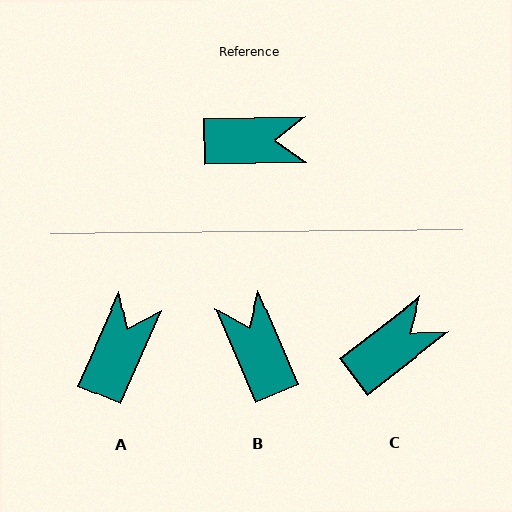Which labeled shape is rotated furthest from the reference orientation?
B, about 112 degrees away.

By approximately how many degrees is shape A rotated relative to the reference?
Approximately 65 degrees counter-clockwise.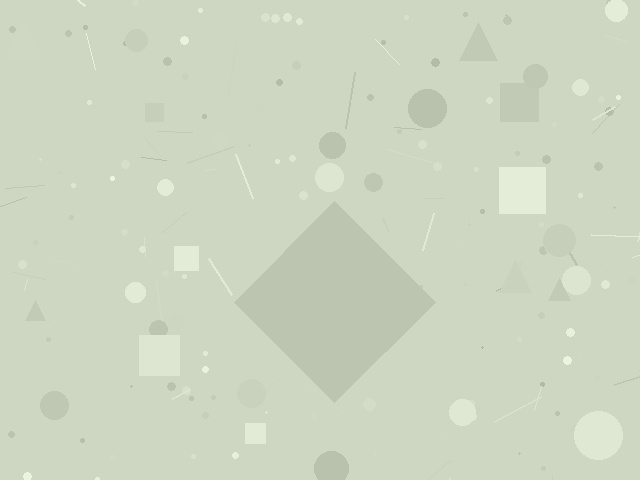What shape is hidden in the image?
A diamond is hidden in the image.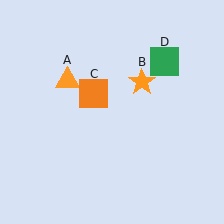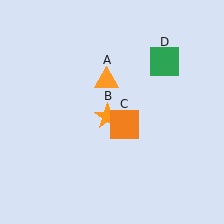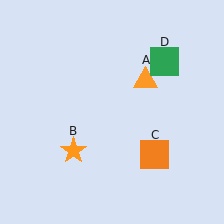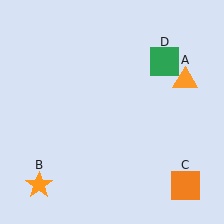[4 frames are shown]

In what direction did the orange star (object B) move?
The orange star (object B) moved down and to the left.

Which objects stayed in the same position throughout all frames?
Green square (object D) remained stationary.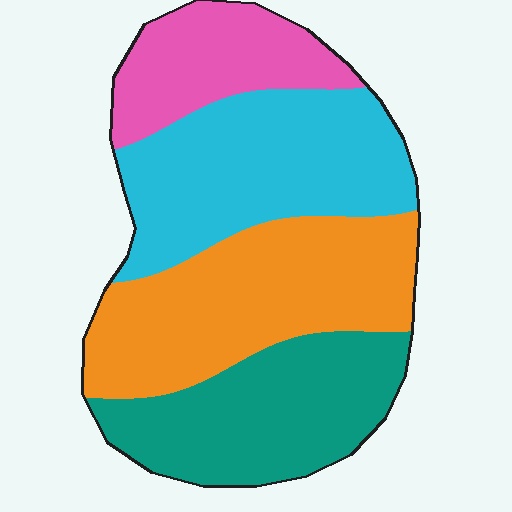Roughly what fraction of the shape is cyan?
Cyan covers roughly 30% of the shape.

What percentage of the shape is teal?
Teal takes up less than a quarter of the shape.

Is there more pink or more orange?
Orange.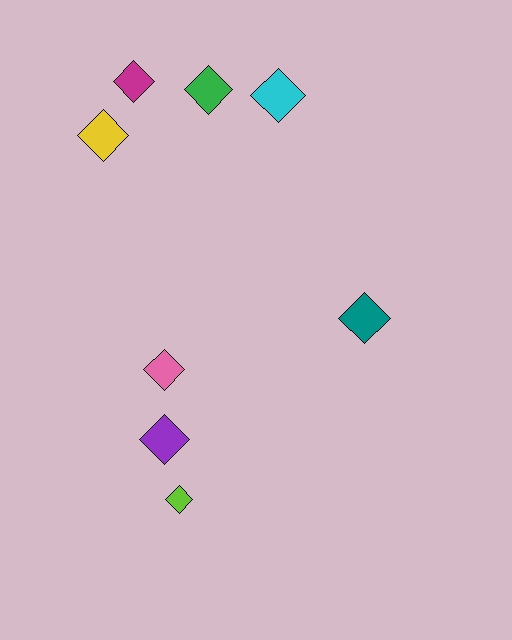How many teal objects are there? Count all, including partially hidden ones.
There is 1 teal object.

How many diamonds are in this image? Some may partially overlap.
There are 8 diamonds.